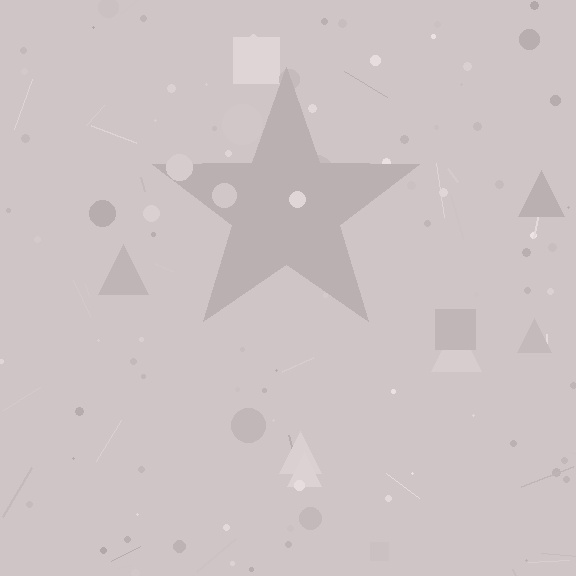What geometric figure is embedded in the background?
A star is embedded in the background.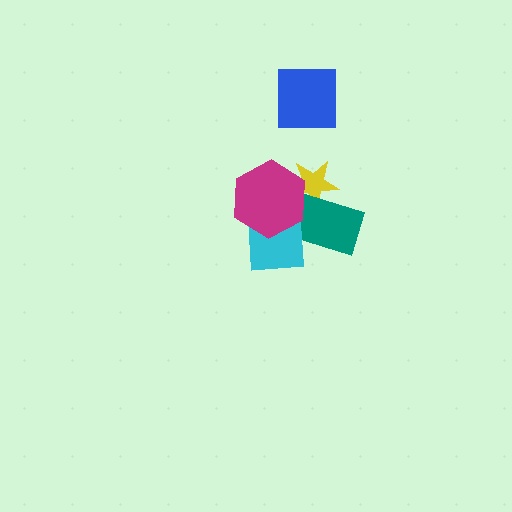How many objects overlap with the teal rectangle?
3 objects overlap with the teal rectangle.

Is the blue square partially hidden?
No, no other shape covers it.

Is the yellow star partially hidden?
Yes, it is partially covered by another shape.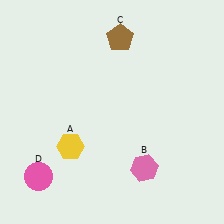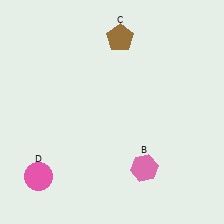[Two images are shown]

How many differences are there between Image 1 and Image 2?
There is 1 difference between the two images.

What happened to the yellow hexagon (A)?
The yellow hexagon (A) was removed in Image 2. It was in the bottom-left area of Image 1.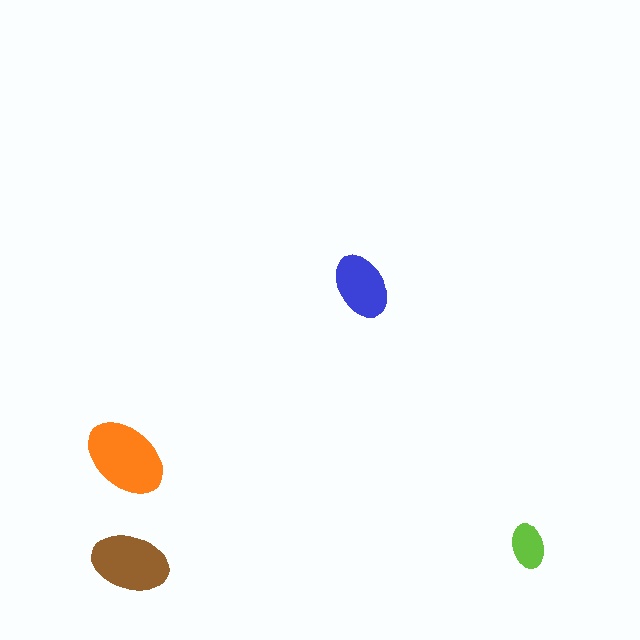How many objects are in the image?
There are 4 objects in the image.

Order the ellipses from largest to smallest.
the orange one, the brown one, the blue one, the lime one.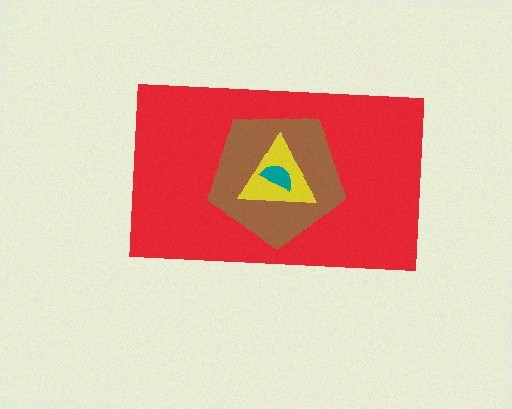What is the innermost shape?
The teal semicircle.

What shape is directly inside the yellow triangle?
The teal semicircle.